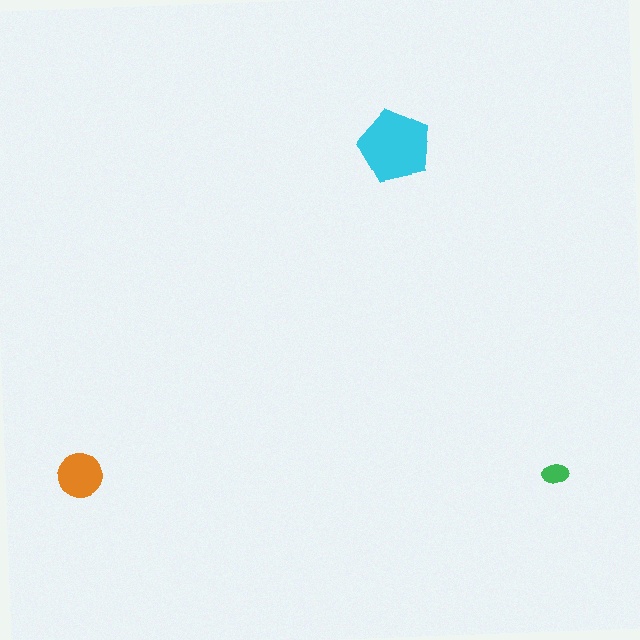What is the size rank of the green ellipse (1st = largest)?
3rd.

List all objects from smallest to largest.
The green ellipse, the orange circle, the cyan pentagon.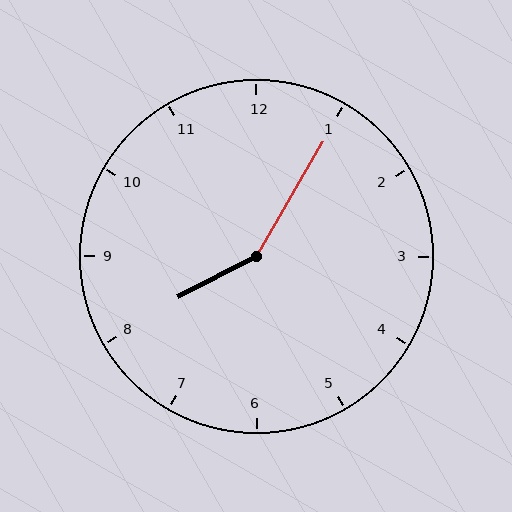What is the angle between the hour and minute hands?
Approximately 148 degrees.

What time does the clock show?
8:05.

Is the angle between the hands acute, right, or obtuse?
It is obtuse.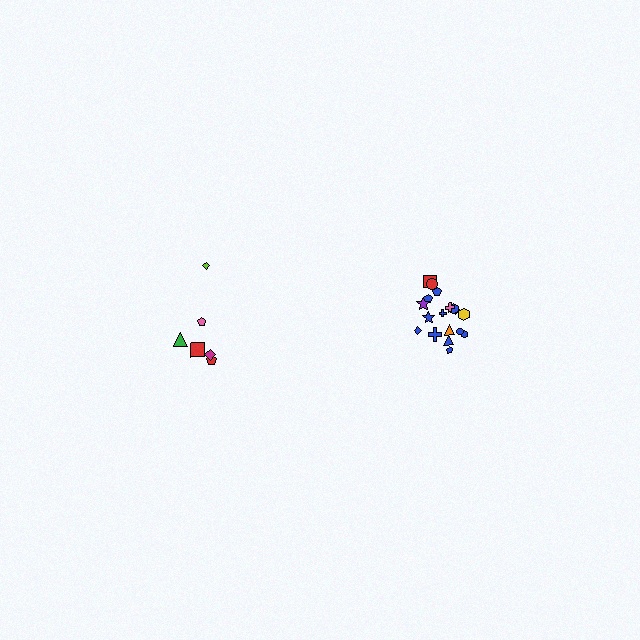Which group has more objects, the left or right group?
The right group.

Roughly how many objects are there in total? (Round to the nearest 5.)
Roughly 25 objects in total.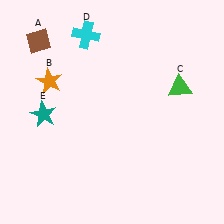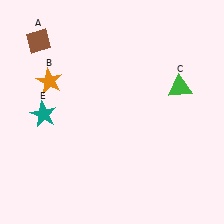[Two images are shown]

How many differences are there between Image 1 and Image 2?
There is 1 difference between the two images.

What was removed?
The cyan cross (D) was removed in Image 2.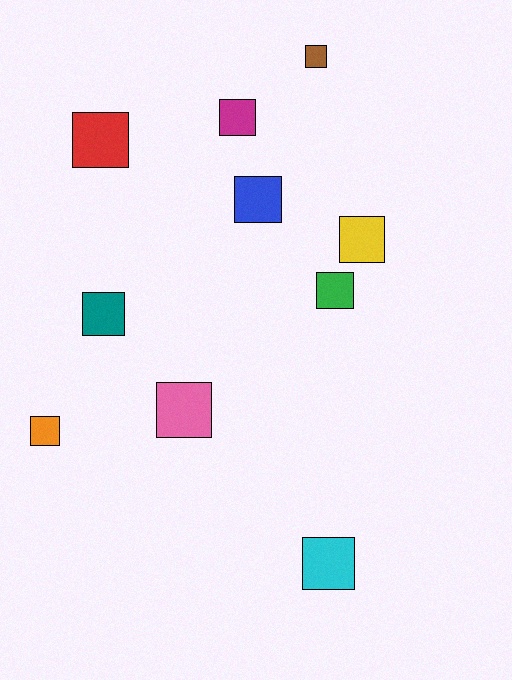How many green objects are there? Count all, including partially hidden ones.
There is 1 green object.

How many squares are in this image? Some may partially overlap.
There are 10 squares.